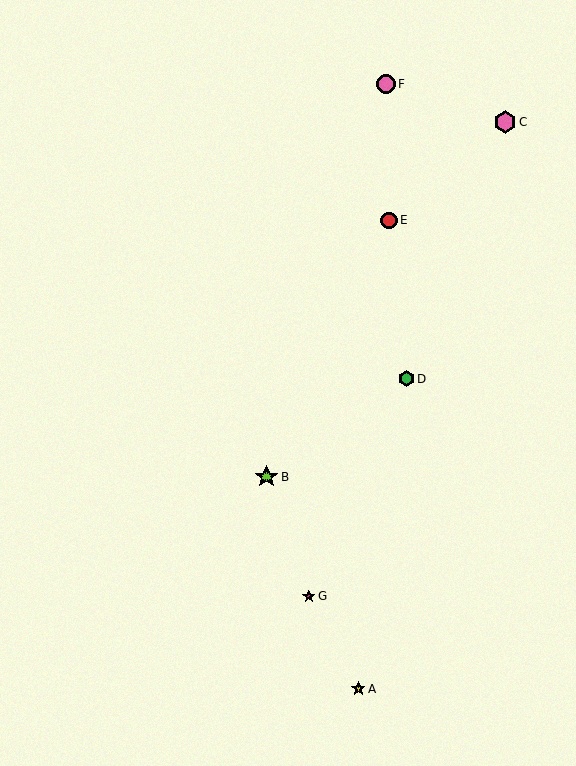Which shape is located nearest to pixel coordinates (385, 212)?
The red circle (labeled E) at (389, 220) is nearest to that location.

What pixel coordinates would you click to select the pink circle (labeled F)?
Click at (386, 84) to select the pink circle F.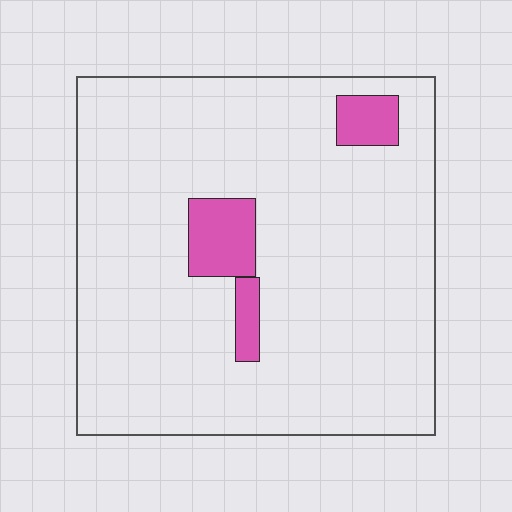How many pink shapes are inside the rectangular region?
3.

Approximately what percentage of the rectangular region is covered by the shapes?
Approximately 10%.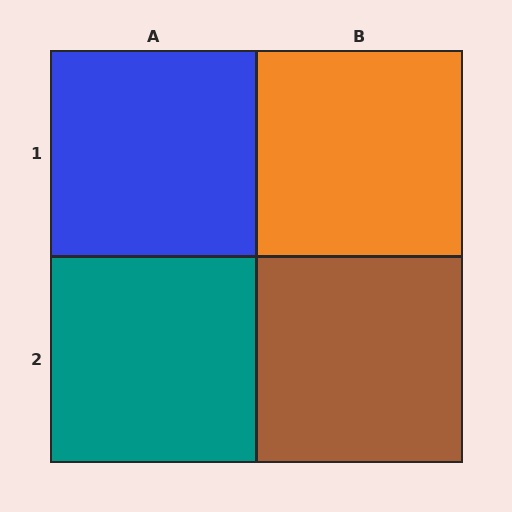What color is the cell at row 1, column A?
Blue.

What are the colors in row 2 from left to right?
Teal, brown.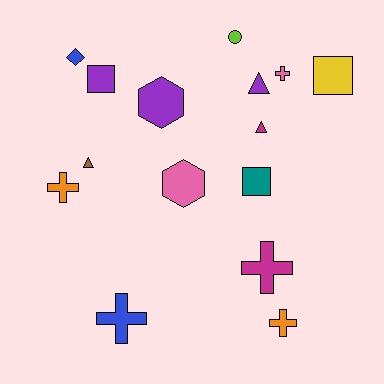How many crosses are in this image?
There are 5 crosses.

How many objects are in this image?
There are 15 objects.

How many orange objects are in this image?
There are 2 orange objects.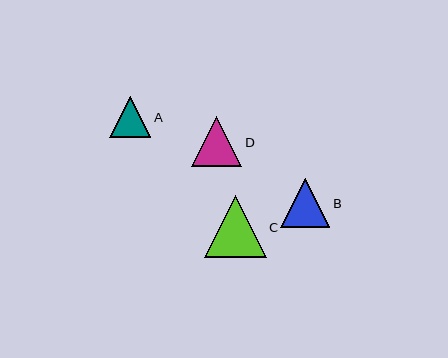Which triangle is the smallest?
Triangle A is the smallest with a size of approximately 41 pixels.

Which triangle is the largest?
Triangle C is the largest with a size of approximately 62 pixels.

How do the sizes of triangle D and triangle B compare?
Triangle D and triangle B are approximately the same size.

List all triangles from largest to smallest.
From largest to smallest: C, D, B, A.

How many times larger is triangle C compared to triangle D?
Triangle C is approximately 1.2 times the size of triangle D.